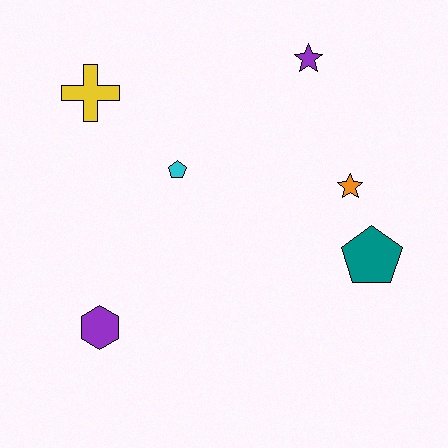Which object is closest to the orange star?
The teal pentagon is closest to the orange star.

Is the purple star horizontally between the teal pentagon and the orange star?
No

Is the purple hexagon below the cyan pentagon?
Yes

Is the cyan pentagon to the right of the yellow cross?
Yes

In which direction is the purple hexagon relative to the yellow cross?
The purple hexagon is below the yellow cross.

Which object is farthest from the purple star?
The purple hexagon is farthest from the purple star.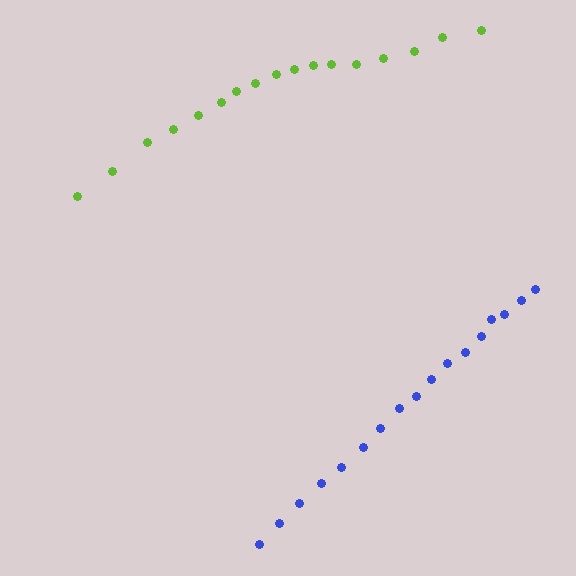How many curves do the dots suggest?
There are 2 distinct paths.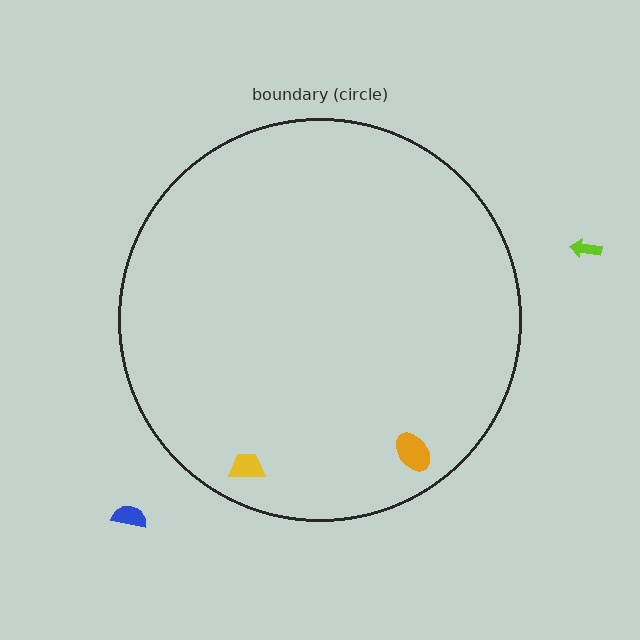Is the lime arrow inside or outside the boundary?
Outside.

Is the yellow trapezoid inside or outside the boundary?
Inside.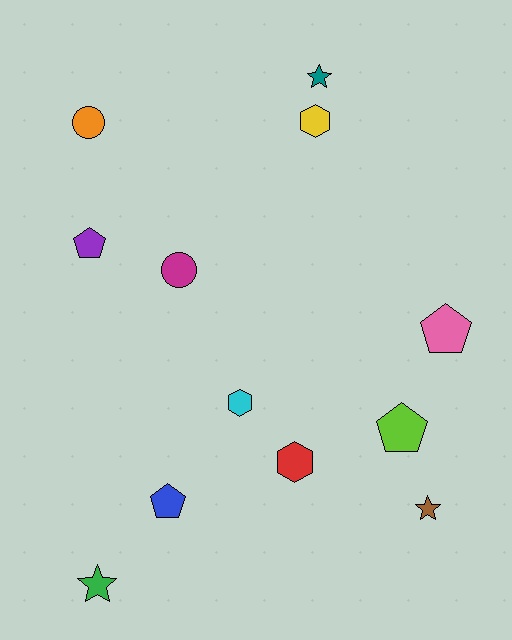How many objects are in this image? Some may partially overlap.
There are 12 objects.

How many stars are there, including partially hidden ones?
There are 3 stars.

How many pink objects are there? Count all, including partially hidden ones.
There is 1 pink object.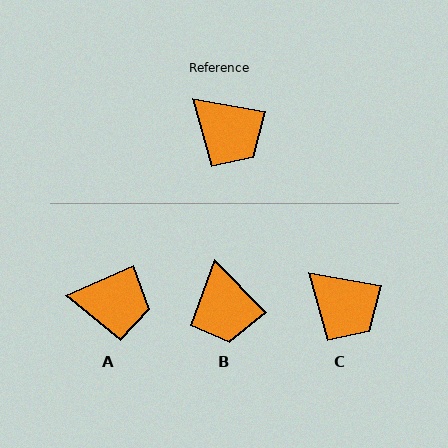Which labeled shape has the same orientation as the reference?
C.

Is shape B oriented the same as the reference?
No, it is off by about 35 degrees.